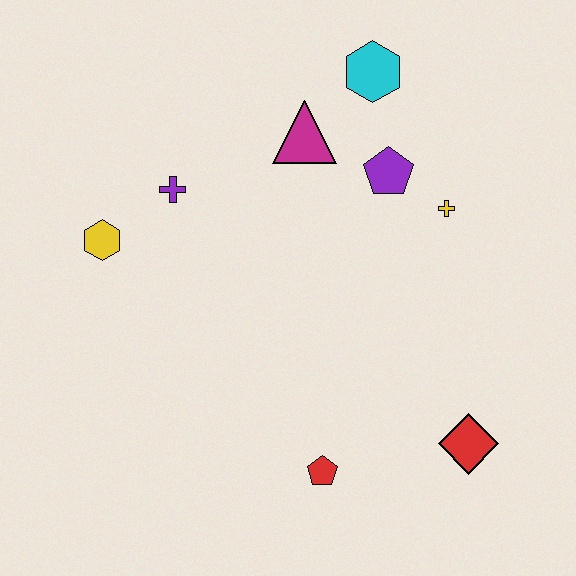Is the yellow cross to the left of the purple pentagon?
No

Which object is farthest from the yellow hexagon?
The red diamond is farthest from the yellow hexagon.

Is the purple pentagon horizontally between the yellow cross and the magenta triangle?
Yes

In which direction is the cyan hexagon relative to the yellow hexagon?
The cyan hexagon is to the right of the yellow hexagon.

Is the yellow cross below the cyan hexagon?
Yes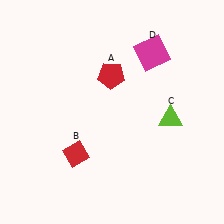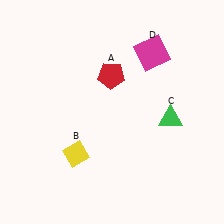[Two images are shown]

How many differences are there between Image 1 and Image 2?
There are 2 differences between the two images.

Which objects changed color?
B changed from red to yellow. C changed from lime to green.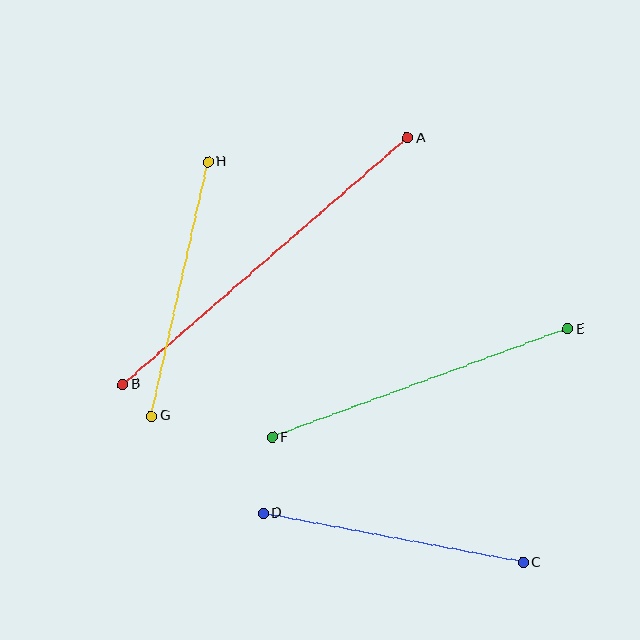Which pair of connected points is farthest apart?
Points A and B are farthest apart.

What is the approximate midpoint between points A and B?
The midpoint is at approximately (265, 261) pixels.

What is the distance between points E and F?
The distance is approximately 315 pixels.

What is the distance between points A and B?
The distance is approximately 377 pixels.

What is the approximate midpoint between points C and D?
The midpoint is at approximately (393, 538) pixels.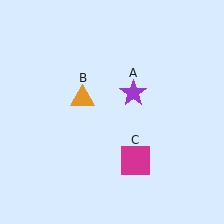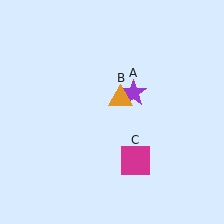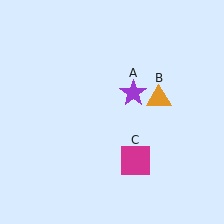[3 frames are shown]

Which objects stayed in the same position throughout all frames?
Purple star (object A) and magenta square (object C) remained stationary.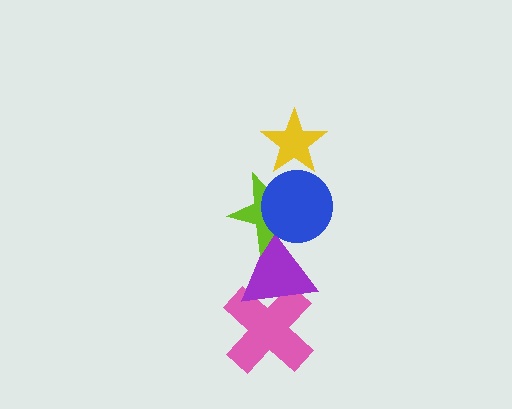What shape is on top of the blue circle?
The yellow star is on top of the blue circle.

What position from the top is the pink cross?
The pink cross is 5th from the top.